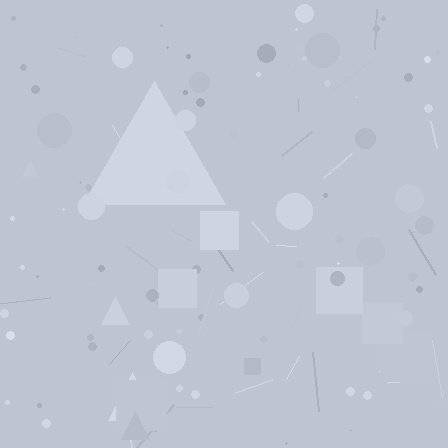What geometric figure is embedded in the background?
A triangle is embedded in the background.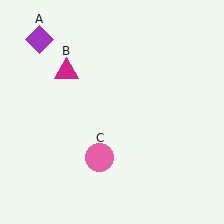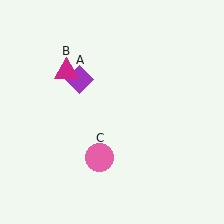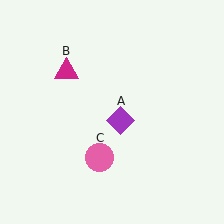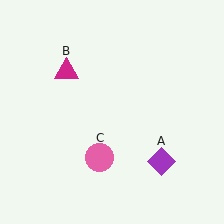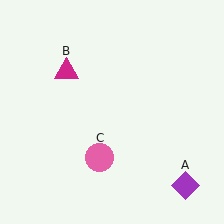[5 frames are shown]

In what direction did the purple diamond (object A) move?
The purple diamond (object A) moved down and to the right.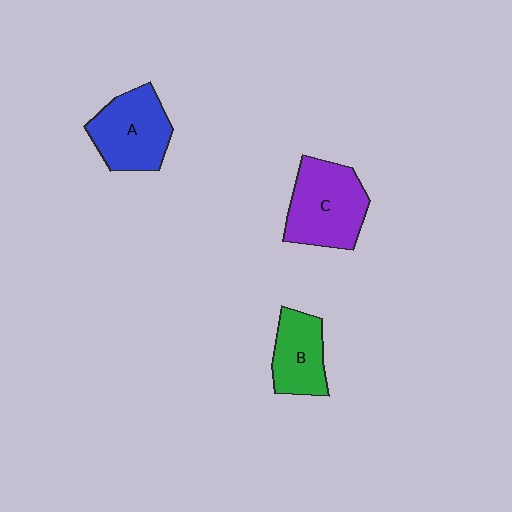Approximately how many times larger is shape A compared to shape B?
Approximately 1.3 times.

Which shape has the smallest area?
Shape B (green).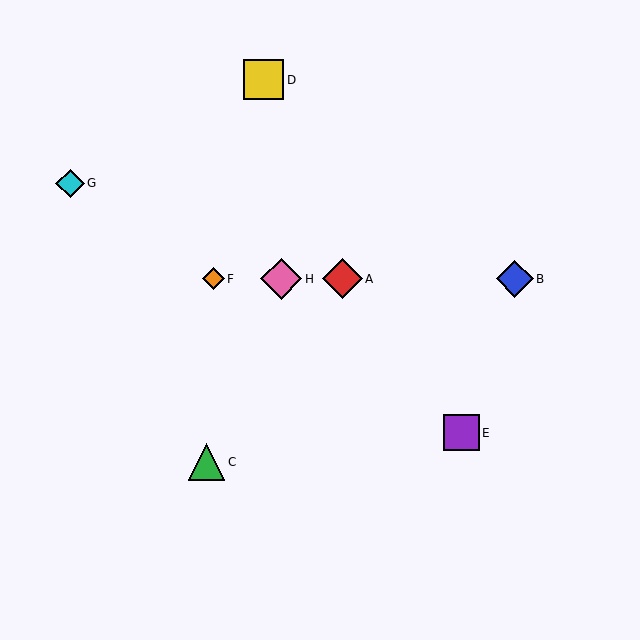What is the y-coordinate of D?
Object D is at y≈80.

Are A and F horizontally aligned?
Yes, both are at y≈279.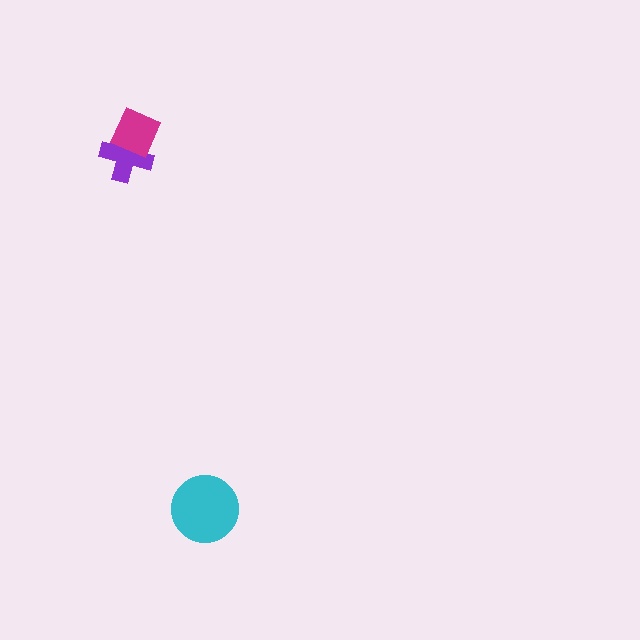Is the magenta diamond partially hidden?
No, no other shape covers it.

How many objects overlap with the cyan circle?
0 objects overlap with the cyan circle.